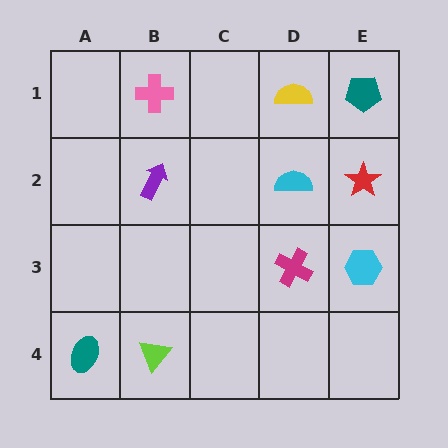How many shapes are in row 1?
3 shapes.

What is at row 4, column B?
A lime triangle.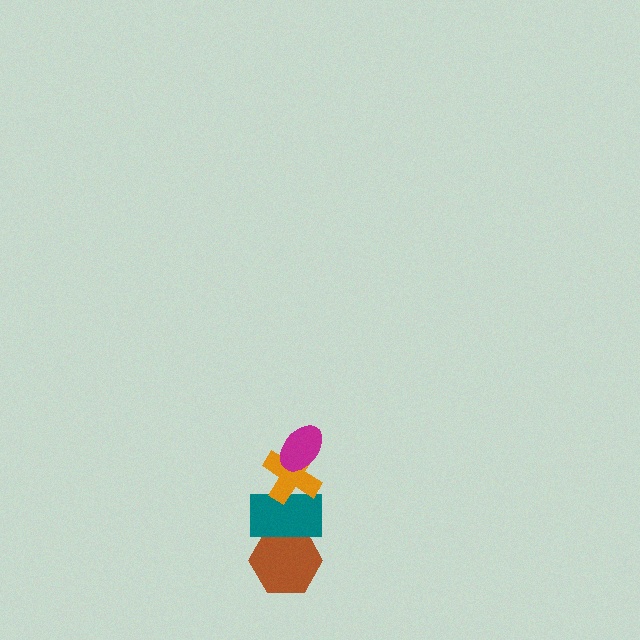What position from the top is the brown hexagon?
The brown hexagon is 4th from the top.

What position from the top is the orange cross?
The orange cross is 2nd from the top.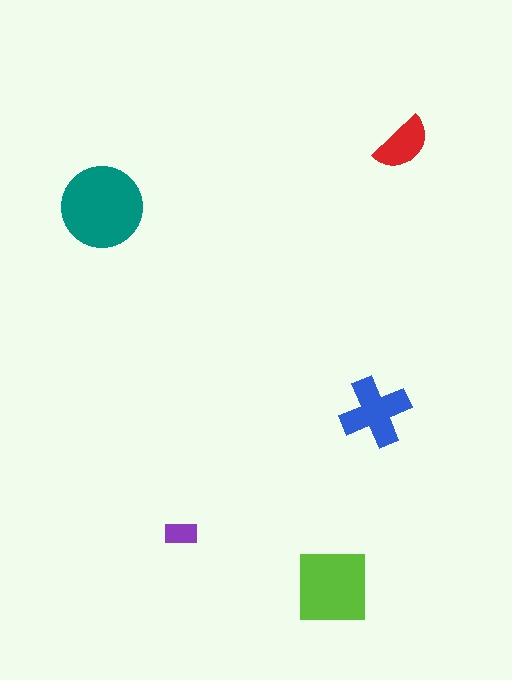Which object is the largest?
The teal circle.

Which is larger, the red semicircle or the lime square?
The lime square.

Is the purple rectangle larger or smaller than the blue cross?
Smaller.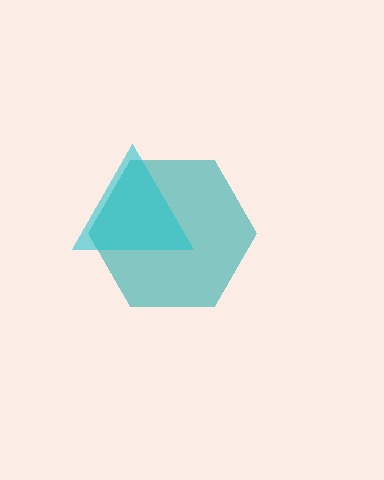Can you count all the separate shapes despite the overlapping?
Yes, there are 2 separate shapes.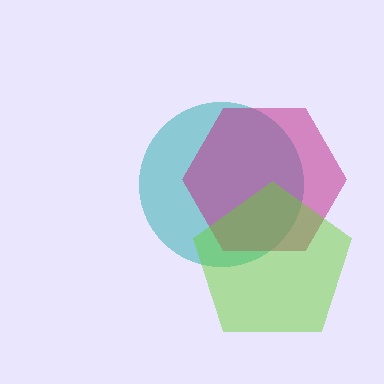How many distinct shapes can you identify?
There are 3 distinct shapes: a teal circle, a magenta hexagon, a lime pentagon.